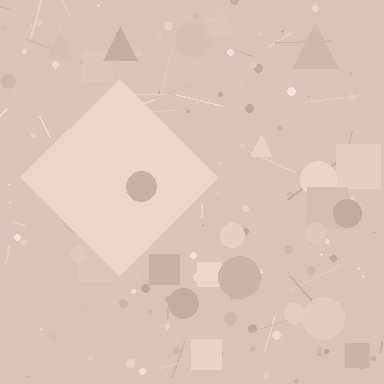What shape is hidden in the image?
A diamond is hidden in the image.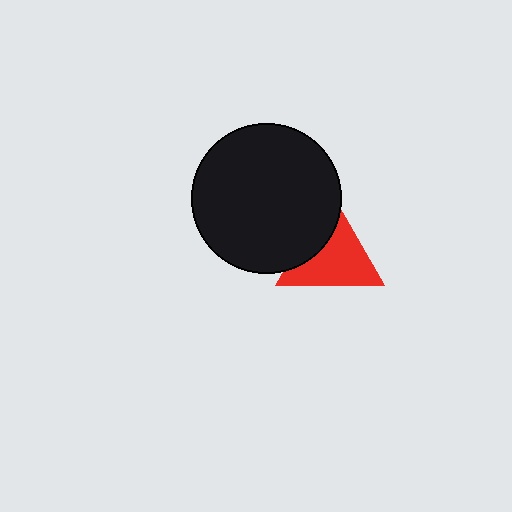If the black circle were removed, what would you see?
You would see the complete red triangle.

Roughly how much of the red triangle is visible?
Most of it is visible (roughly 68%).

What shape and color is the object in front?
The object in front is a black circle.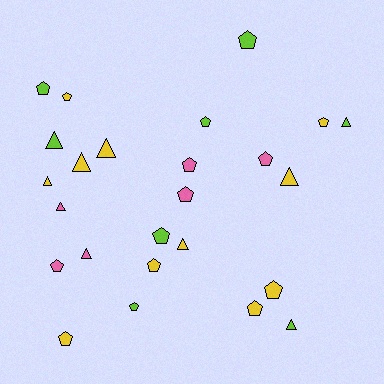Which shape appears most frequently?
Pentagon, with 15 objects.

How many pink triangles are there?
There are 2 pink triangles.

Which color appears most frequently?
Yellow, with 11 objects.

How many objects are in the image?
There are 25 objects.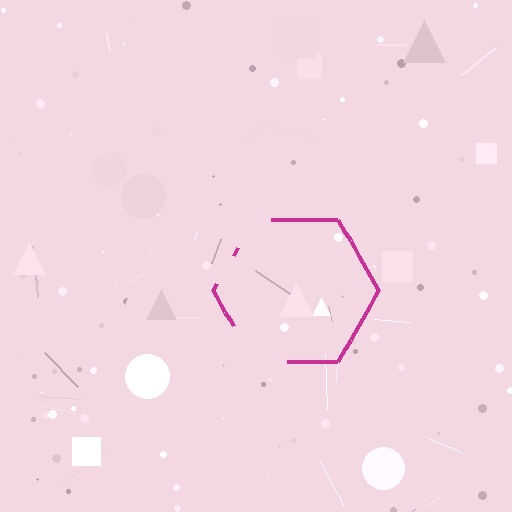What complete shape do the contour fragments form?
The contour fragments form a hexagon.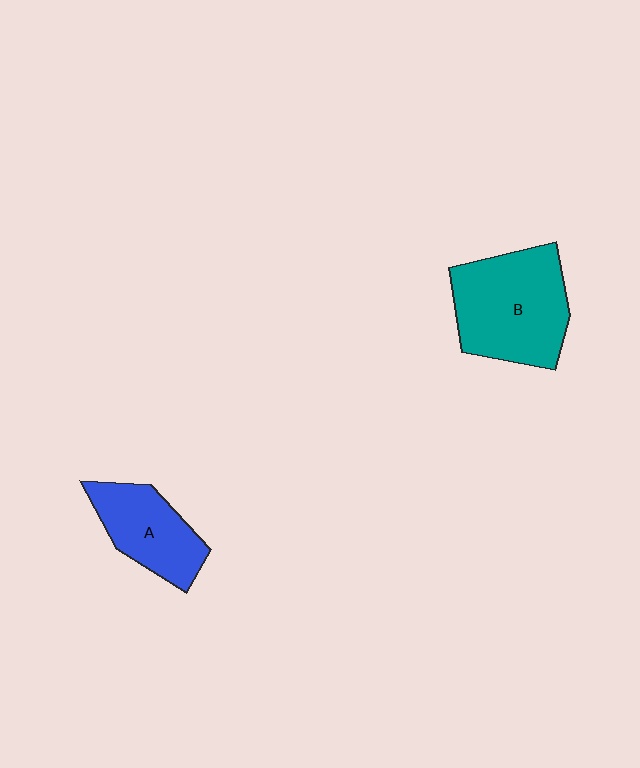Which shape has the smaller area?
Shape A (blue).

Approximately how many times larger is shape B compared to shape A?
Approximately 1.5 times.